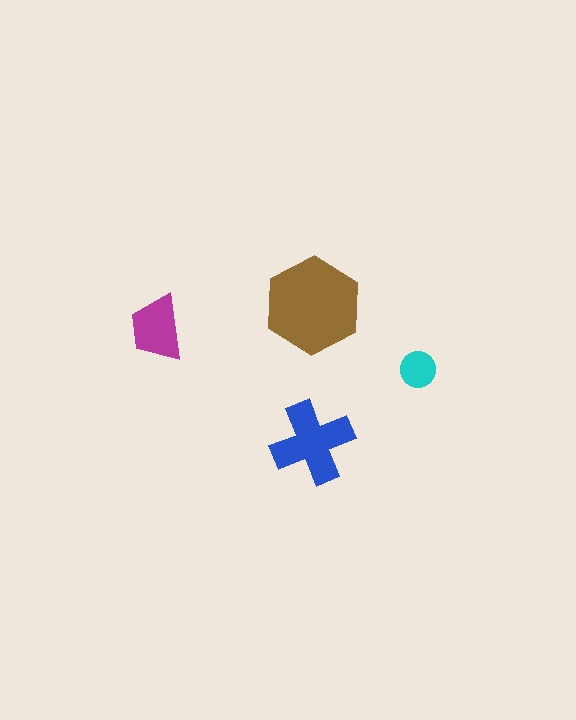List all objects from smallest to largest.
The cyan circle, the magenta trapezoid, the blue cross, the brown hexagon.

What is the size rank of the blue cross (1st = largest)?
2nd.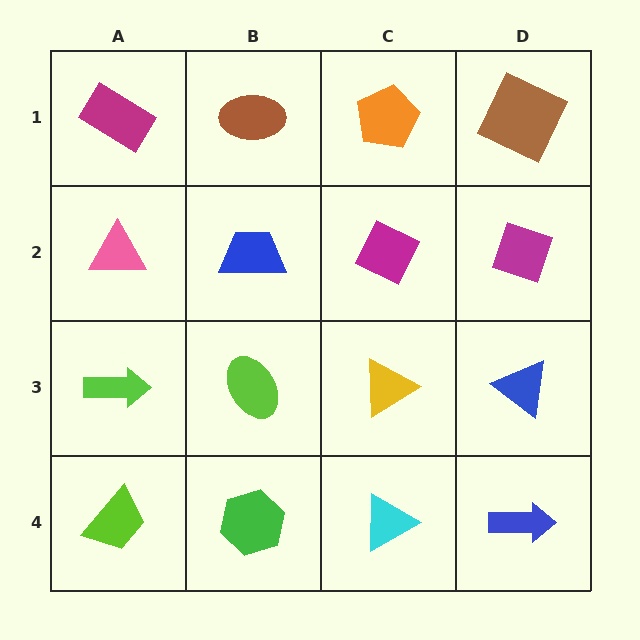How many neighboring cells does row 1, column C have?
3.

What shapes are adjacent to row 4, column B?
A lime ellipse (row 3, column B), a lime trapezoid (row 4, column A), a cyan triangle (row 4, column C).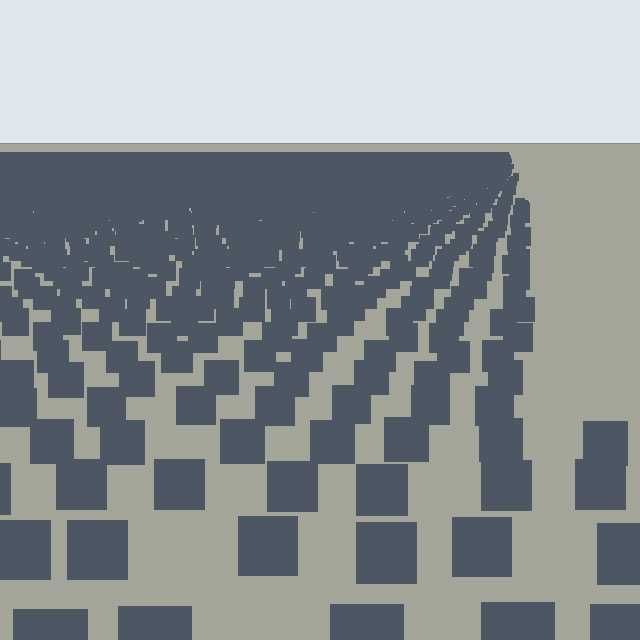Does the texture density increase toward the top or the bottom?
Density increases toward the top.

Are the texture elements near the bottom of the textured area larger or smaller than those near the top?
Larger. Near the bottom, elements are closer to the viewer and appear at a bigger on-screen size.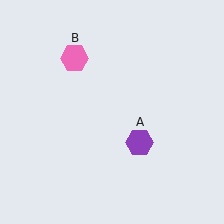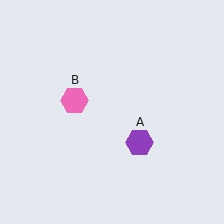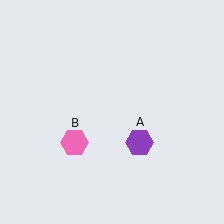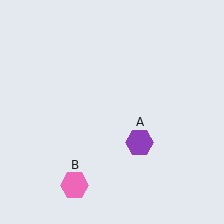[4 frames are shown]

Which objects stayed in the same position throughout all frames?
Purple hexagon (object A) remained stationary.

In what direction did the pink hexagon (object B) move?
The pink hexagon (object B) moved down.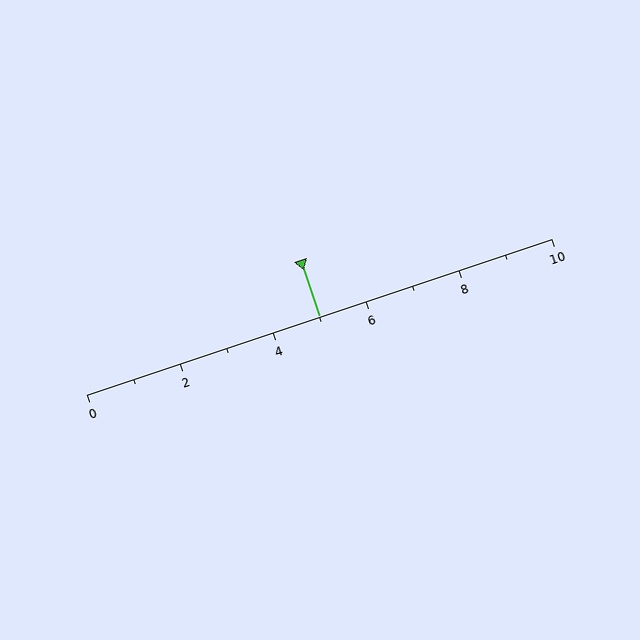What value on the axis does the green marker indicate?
The marker indicates approximately 5.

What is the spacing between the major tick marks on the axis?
The major ticks are spaced 2 apart.